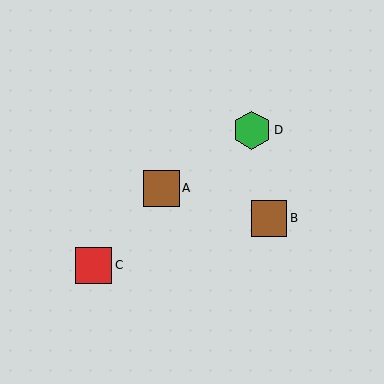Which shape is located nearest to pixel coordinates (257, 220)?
The brown square (labeled B) at (269, 218) is nearest to that location.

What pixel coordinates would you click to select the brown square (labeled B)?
Click at (269, 218) to select the brown square B.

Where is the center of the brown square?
The center of the brown square is at (269, 218).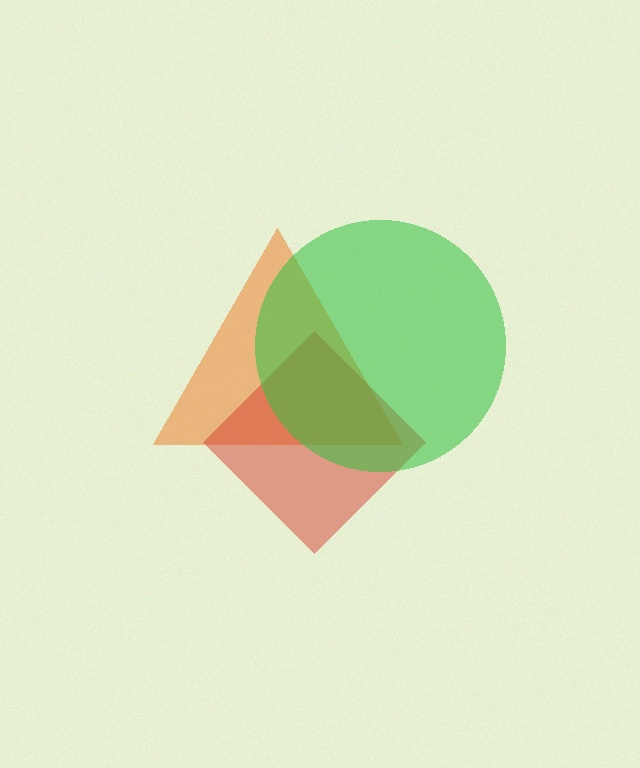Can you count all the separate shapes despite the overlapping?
Yes, there are 3 separate shapes.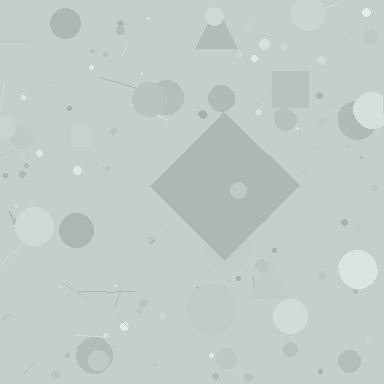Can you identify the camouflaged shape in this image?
The camouflaged shape is a diamond.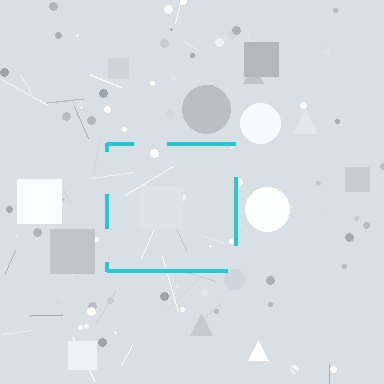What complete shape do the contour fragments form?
The contour fragments form a square.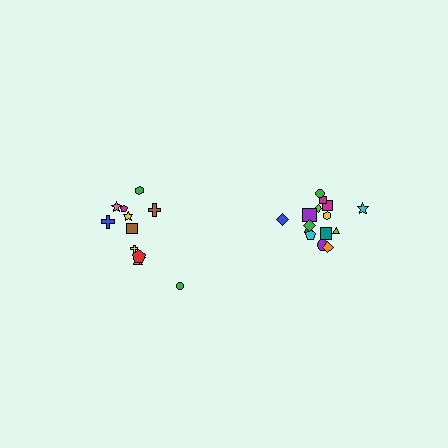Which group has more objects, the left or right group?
The right group.